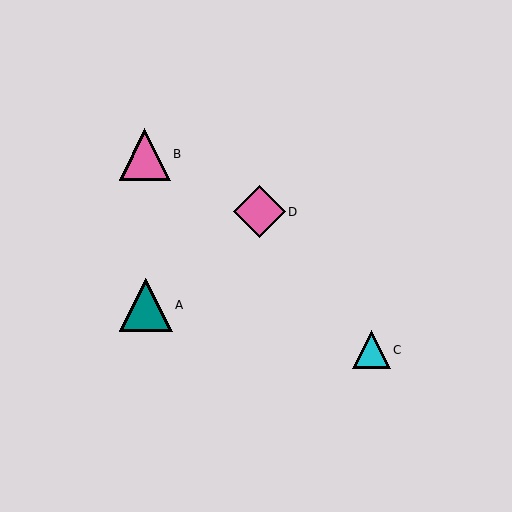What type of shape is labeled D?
Shape D is a pink diamond.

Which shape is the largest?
The teal triangle (labeled A) is the largest.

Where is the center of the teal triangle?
The center of the teal triangle is at (146, 305).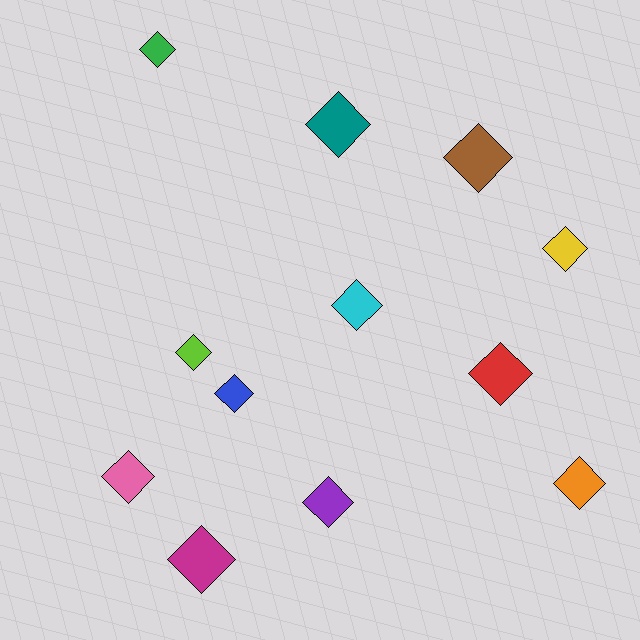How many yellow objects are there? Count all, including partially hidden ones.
There is 1 yellow object.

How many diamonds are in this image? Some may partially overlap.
There are 12 diamonds.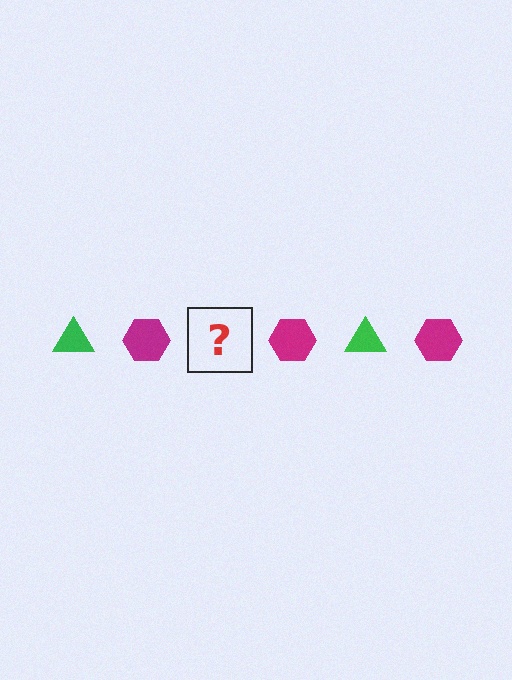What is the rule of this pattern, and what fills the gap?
The rule is that the pattern alternates between green triangle and magenta hexagon. The gap should be filled with a green triangle.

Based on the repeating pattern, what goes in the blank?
The blank should be a green triangle.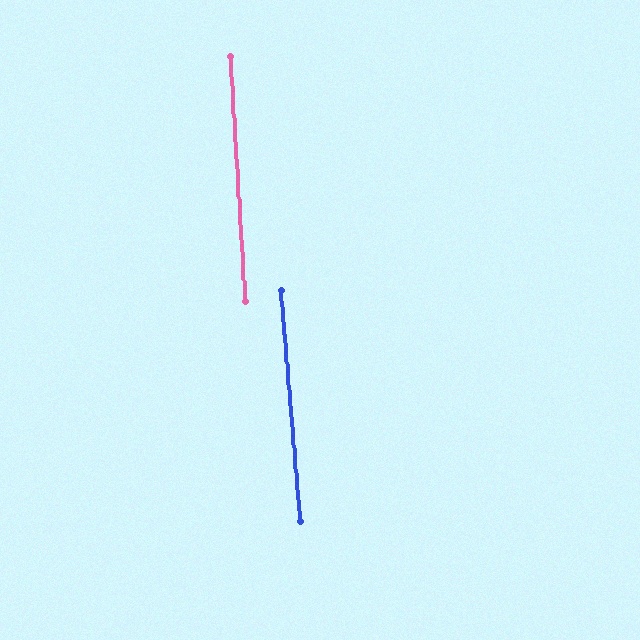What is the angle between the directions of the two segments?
Approximately 1 degree.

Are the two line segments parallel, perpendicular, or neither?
Parallel — their directions differ by only 1.3°.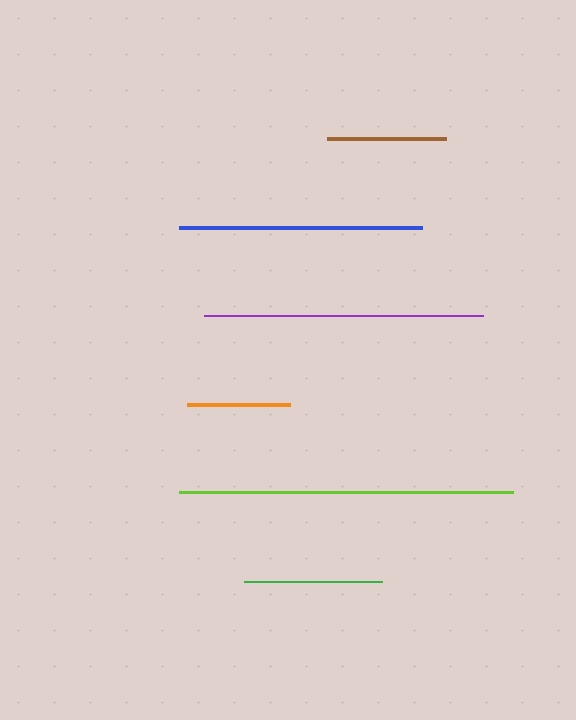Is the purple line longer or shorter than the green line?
The purple line is longer than the green line.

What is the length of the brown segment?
The brown segment is approximately 118 pixels long.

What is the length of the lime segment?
The lime segment is approximately 333 pixels long.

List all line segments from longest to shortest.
From longest to shortest: lime, purple, blue, green, brown, orange.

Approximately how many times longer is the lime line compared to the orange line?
The lime line is approximately 3.2 times the length of the orange line.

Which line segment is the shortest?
The orange line is the shortest at approximately 104 pixels.